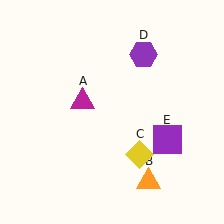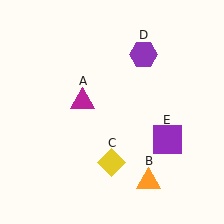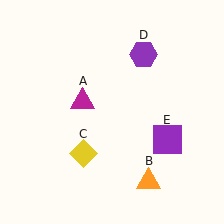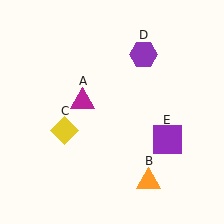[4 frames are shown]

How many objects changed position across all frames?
1 object changed position: yellow diamond (object C).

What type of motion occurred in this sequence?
The yellow diamond (object C) rotated clockwise around the center of the scene.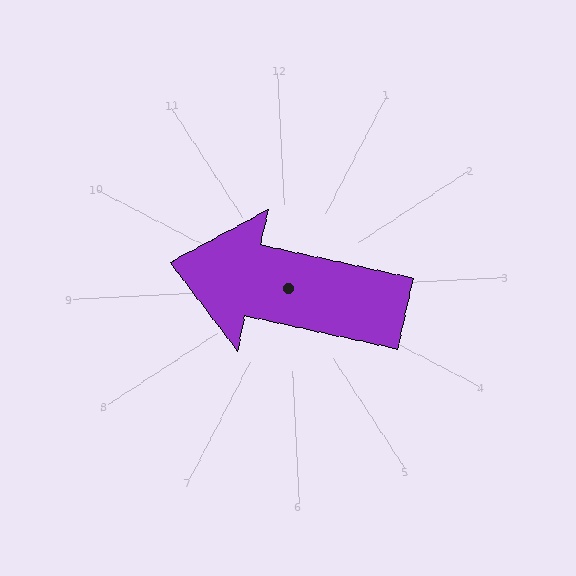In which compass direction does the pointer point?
West.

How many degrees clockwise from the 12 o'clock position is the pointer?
Approximately 285 degrees.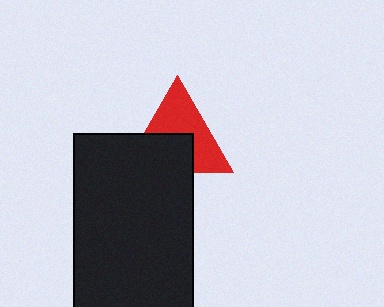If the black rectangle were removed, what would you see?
You would see the complete red triangle.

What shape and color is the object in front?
The object in front is a black rectangle.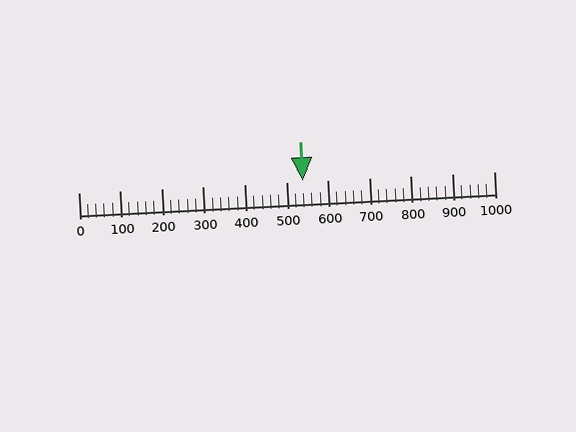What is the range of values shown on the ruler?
The ruler shows values from 0 to 1000.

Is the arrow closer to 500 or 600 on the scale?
The arrow is closer to 500.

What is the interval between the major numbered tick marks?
The major tick marks are spaced 100 units apart.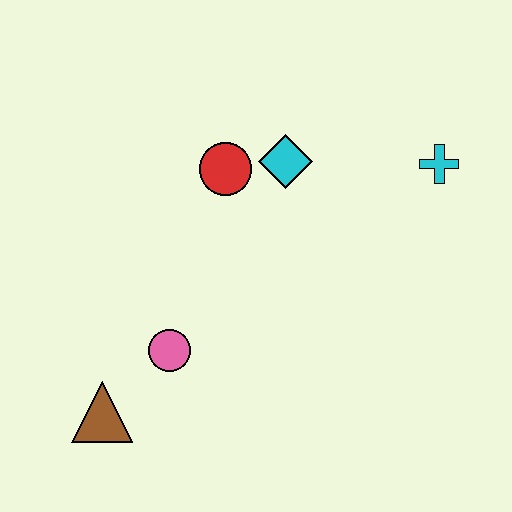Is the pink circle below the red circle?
Yes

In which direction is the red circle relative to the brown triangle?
The red circle is above the brown triangle.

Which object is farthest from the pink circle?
The cyan cross is farthest from the pink circle.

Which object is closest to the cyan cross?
The cyan diamond is closest to the cyan cross.